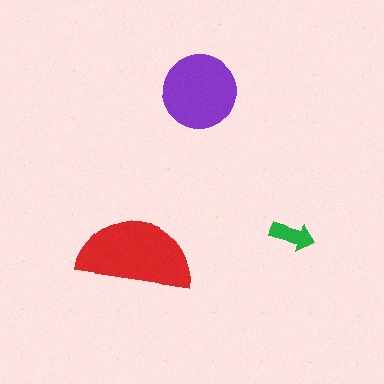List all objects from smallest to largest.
The green arrow, the purple circle, the red semicircle.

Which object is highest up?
The purple circle is topmost.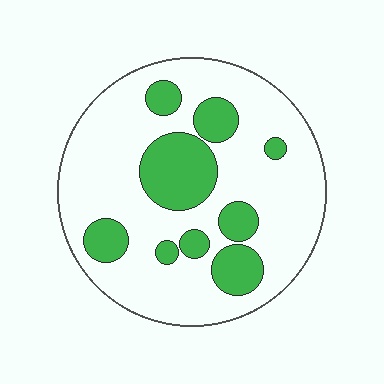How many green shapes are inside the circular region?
9.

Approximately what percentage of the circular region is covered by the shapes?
Approximately 25%.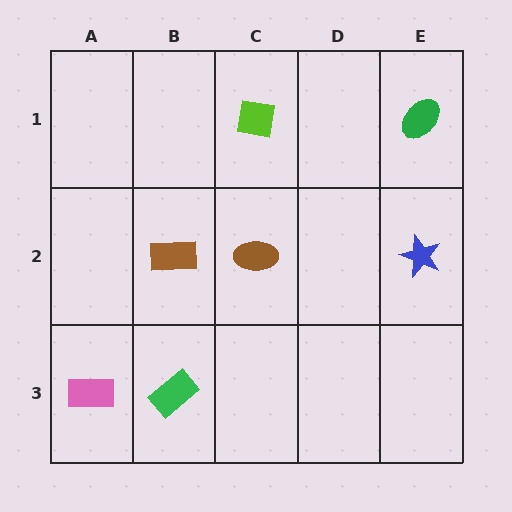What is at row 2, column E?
A blue star.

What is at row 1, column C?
A lime square.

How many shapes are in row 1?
2 shapes.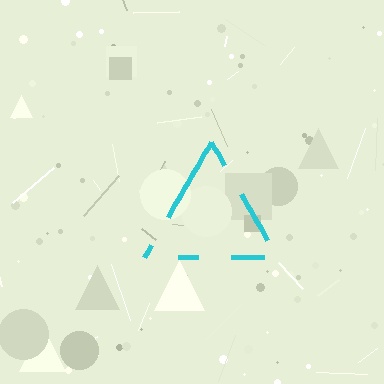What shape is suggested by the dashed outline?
The dashed outline suggests a triangle.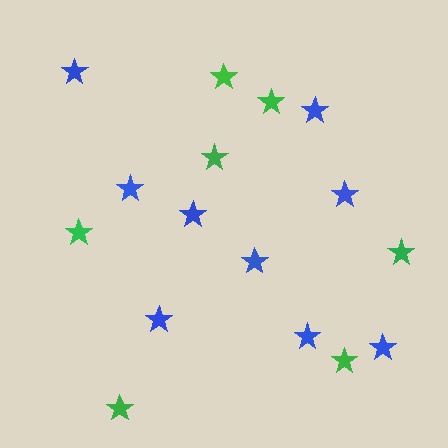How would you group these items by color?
There are 2 groups: one group of green stars (7) and one group of blue stars (9).